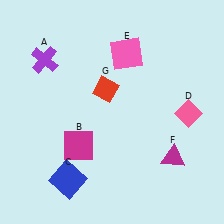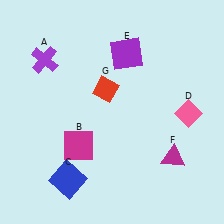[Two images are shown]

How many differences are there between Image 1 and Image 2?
There is 1 difference between the two images.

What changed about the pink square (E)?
In Image 1, E is pink. In Image 2, it changed to purple.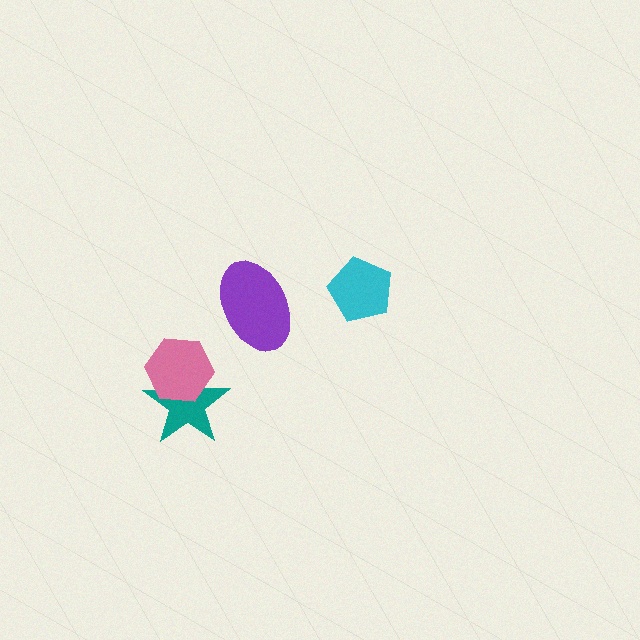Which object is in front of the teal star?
The pink hexagon is in front of the teal star.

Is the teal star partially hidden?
Yes, it is partially covered by another shape.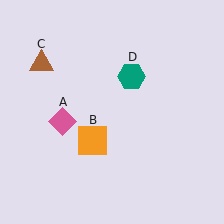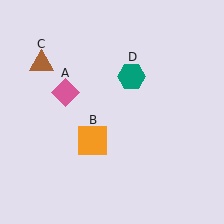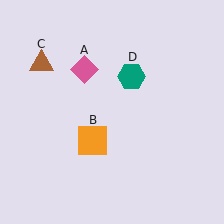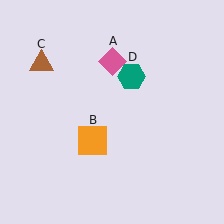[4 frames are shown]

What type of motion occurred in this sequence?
The pink diamond (object A) rotated clockwise around the center of the scene.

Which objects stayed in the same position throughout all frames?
Orange square (object B) and brown triangle (object C) and teal hexagon (object D) remained stationary.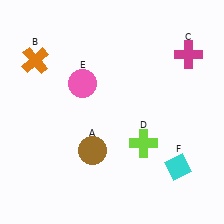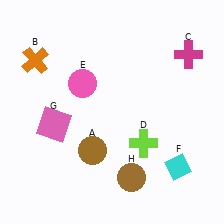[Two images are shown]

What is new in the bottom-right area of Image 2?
A brown circle (H) was added in the bottom-right area of Image 2.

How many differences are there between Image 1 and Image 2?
There are 2 differences between the two images.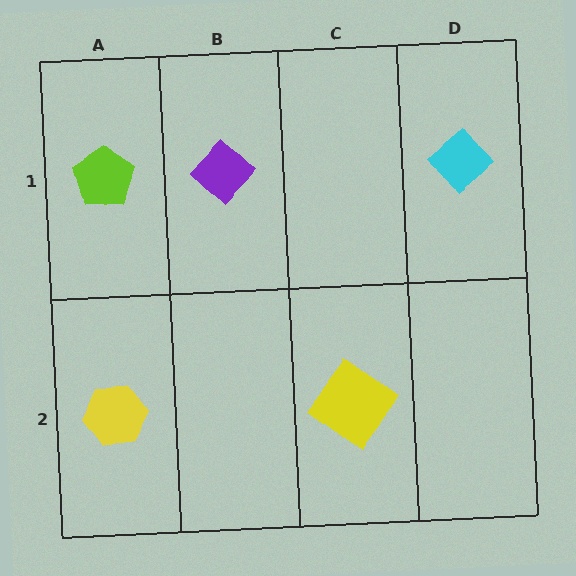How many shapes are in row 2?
2 shapes.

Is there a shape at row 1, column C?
No, that cell is empty.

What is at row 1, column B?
A purple diamond.